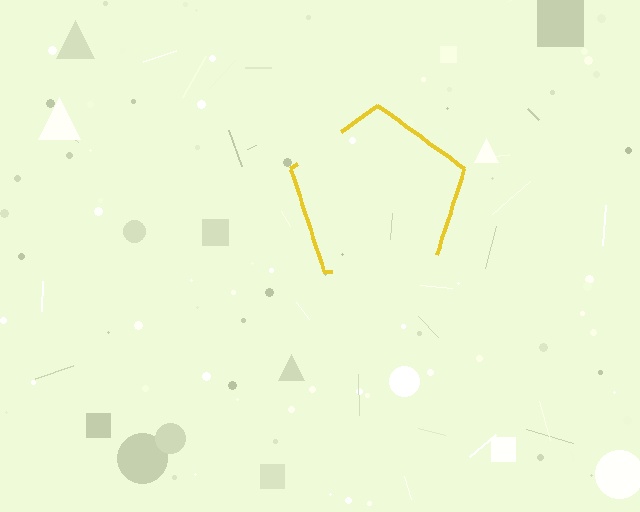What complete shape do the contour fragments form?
The contour fragments form a pentagon.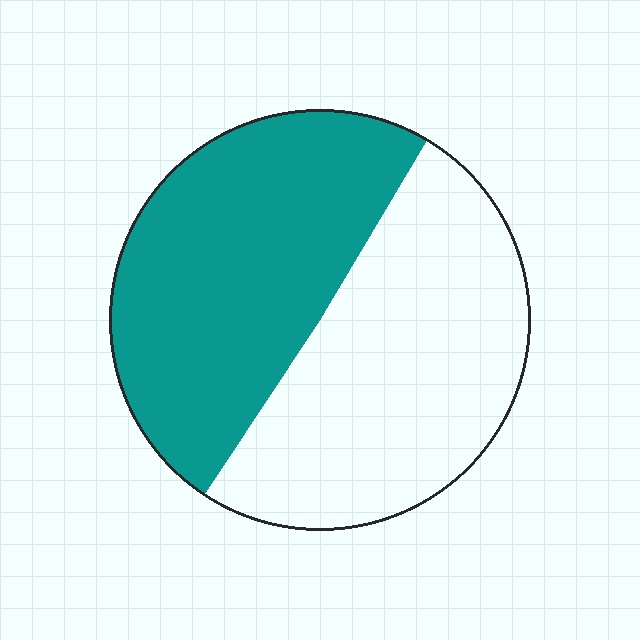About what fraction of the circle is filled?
About one half (1/2).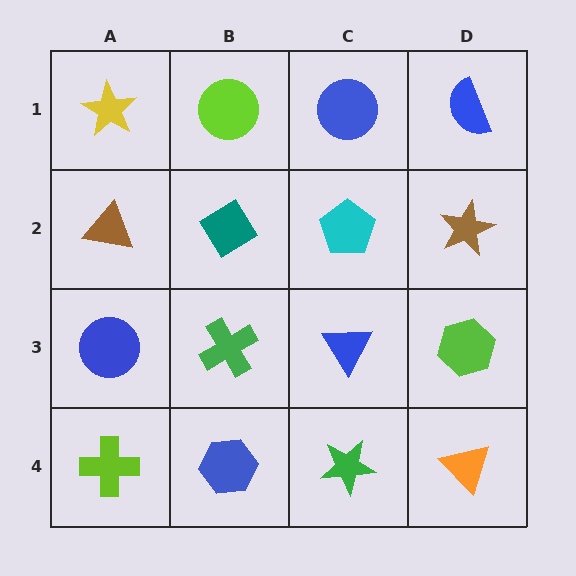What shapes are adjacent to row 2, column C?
A blue circle (row 1, column C), a blue triangle (row 3, column C), a teal diamond (row 2, column B), a brown star (row 2, column D).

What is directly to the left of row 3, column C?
A green cross.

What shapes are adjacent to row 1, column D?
A brown star (row 2, column D), a blue circle (row 1, column C).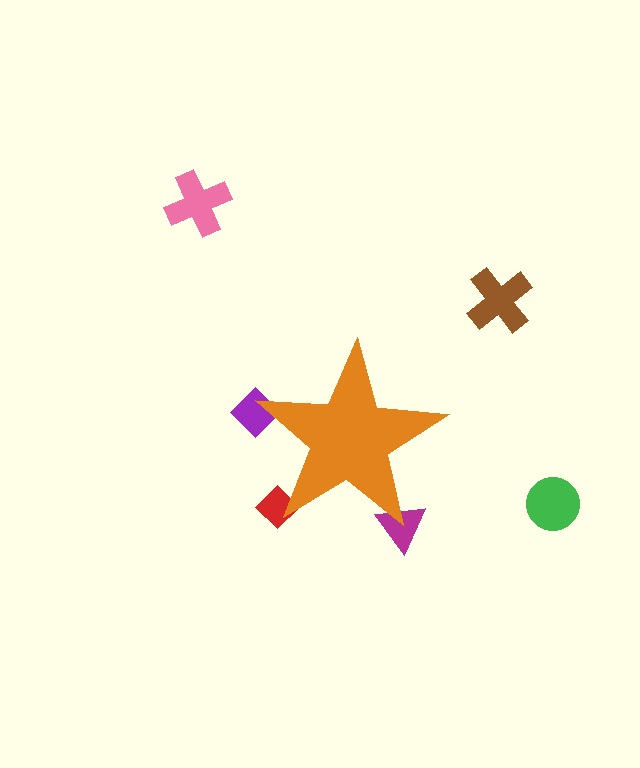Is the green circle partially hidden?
No, the green circle is fully visible.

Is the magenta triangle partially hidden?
Yes, the magenta triangle is partially hidden behind the orange star.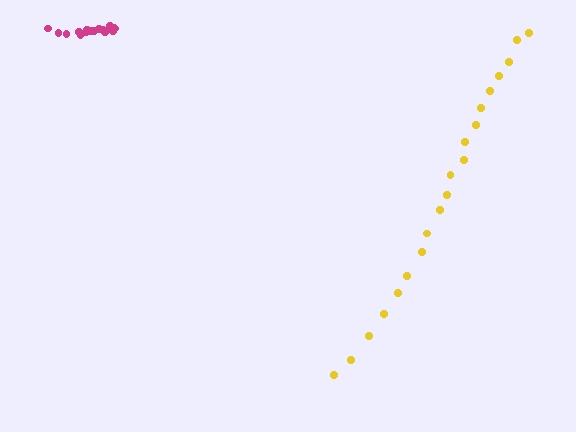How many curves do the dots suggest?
There are 2 distinct paths.